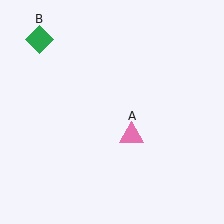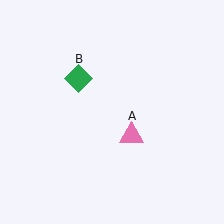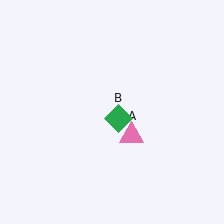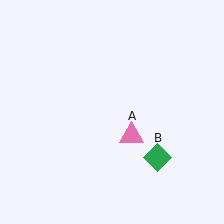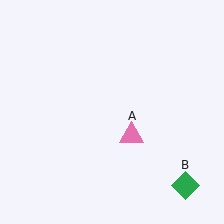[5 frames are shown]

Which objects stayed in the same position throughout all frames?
Pink triangle (object A) remained stationary.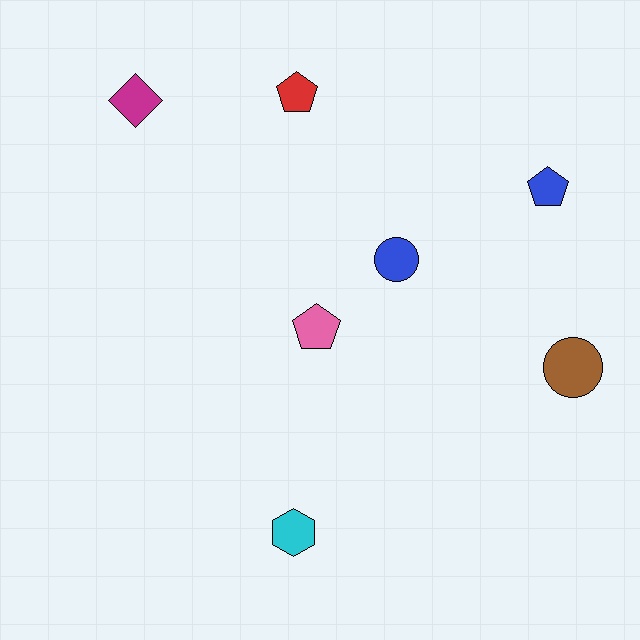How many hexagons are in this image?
There is 1 hexagon.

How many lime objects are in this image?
There are no lime objects.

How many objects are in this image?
There are 7 objects.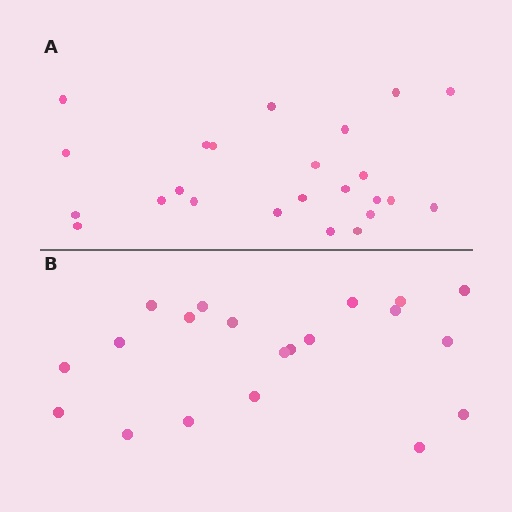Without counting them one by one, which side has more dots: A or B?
Region A (the top region) has more dots.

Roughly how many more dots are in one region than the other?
Region A has about 4 more dots than region B.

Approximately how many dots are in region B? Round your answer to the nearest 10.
About 20 dots.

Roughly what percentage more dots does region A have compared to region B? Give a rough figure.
About 20% more.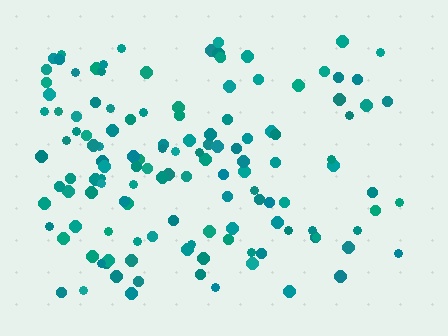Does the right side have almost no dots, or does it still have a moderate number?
Still a moderate number, just noticeably fewer than the left.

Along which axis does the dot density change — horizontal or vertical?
Horizontal.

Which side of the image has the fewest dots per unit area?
The right.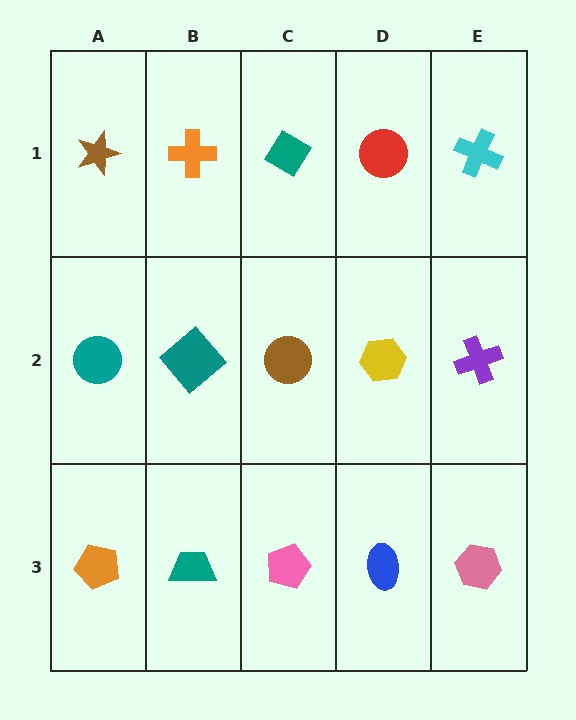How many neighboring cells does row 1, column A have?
2.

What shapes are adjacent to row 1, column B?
A teal diamond (row 2, column B), a brown star (row 1, column A), a teal diamond (row 1, column C).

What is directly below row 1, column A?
A teal circle.